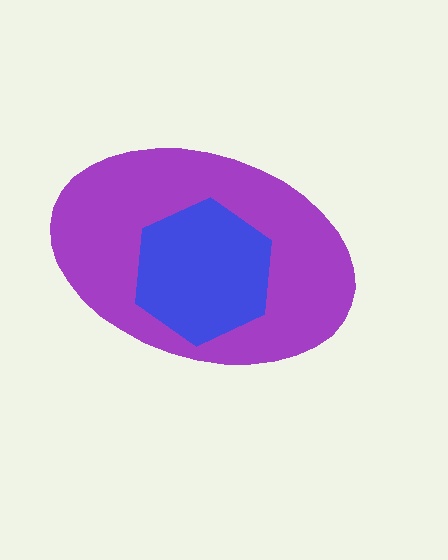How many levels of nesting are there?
2.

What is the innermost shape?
The blue hexagon.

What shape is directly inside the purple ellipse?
The blue hexagon.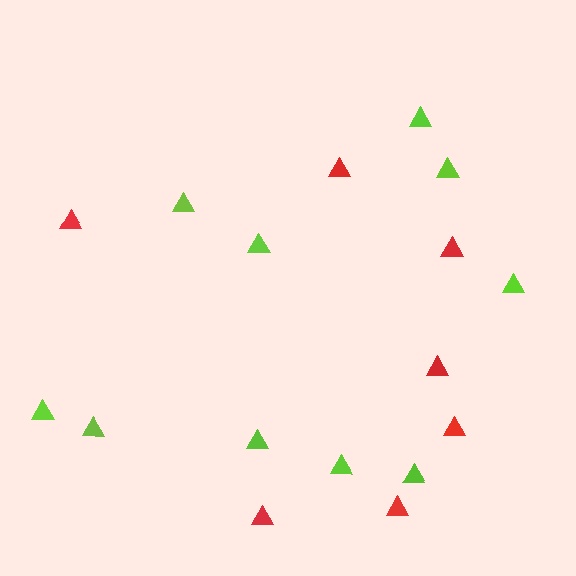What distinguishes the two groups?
There are 2 groups: one group of lime triangles (10) and one group of red triangles (7).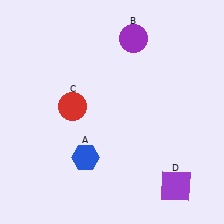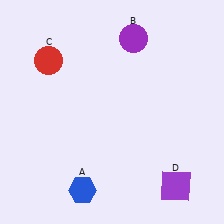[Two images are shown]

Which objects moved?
The objects that moved are: the blue hexagon (A), the red circle (C).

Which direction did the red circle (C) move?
The red circle (C) moved up.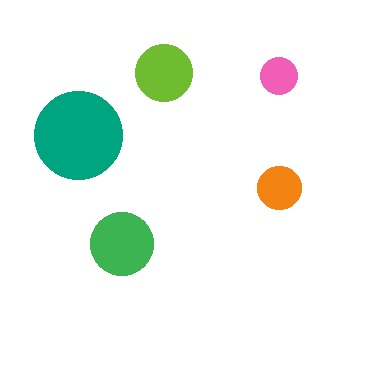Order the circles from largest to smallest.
the teal one, the green one, the lime one, the orange one, the pink one.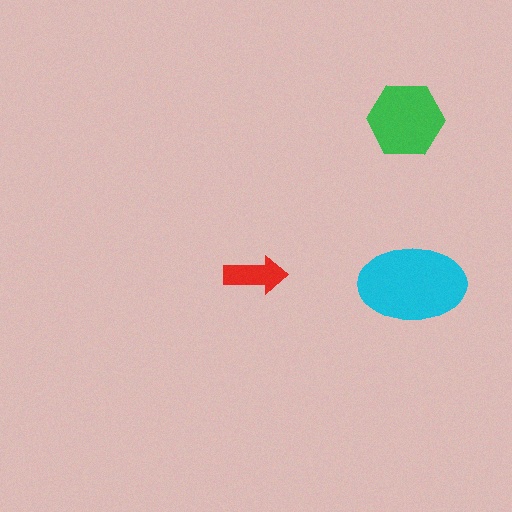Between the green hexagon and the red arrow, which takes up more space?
The green hexagon.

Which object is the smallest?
The red arrow.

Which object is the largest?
The cyan ellipse.